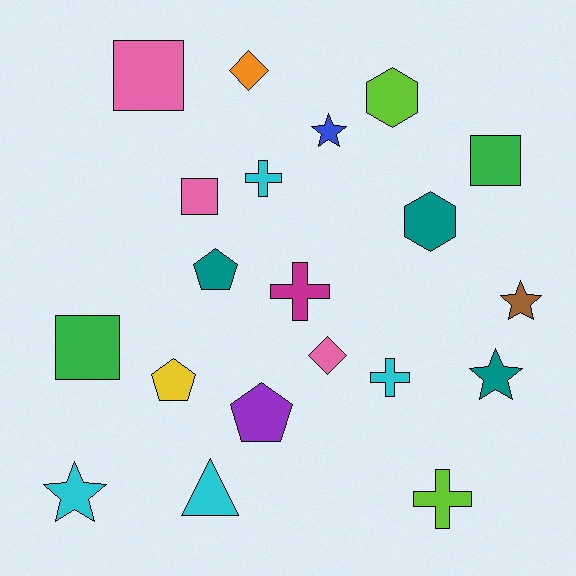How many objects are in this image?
There are 20 objects.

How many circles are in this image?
There are no circles.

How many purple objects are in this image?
There is 1 purple object.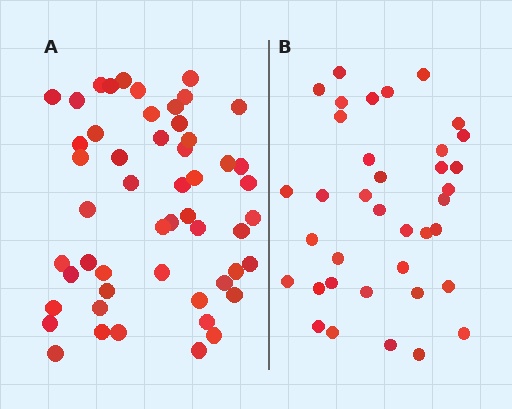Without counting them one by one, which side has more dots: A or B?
Region A (the left region) has more dots.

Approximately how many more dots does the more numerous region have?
Region A has approximately 15 more dots than region B.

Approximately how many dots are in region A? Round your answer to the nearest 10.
About 50 dots. (The exact count is 52, which rounds to 50.)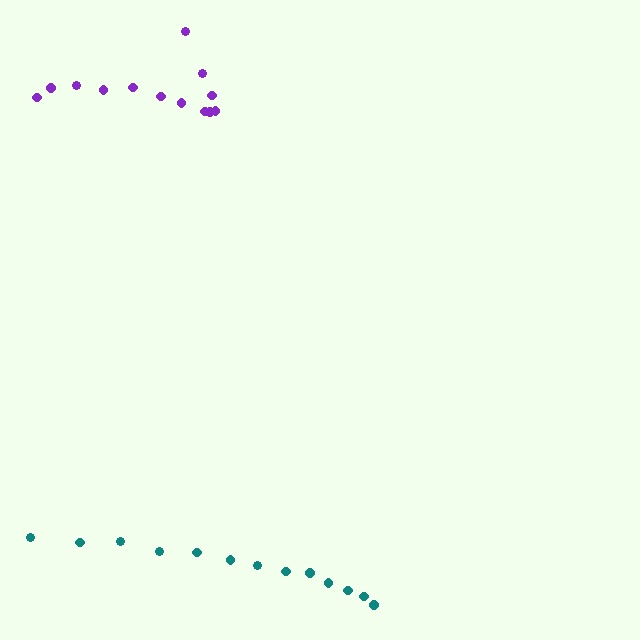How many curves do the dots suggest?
There are 2 distinct paths.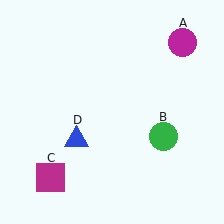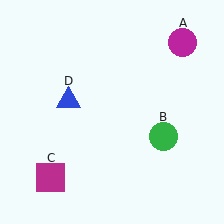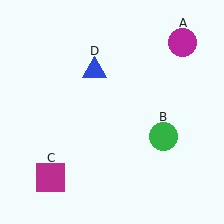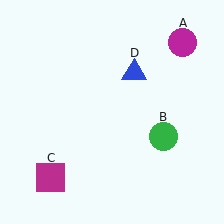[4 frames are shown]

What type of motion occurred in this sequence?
The blue triangle (object D) rotated clockwise around the center of the scene.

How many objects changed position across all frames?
1 object changed position: blue triangle (object D).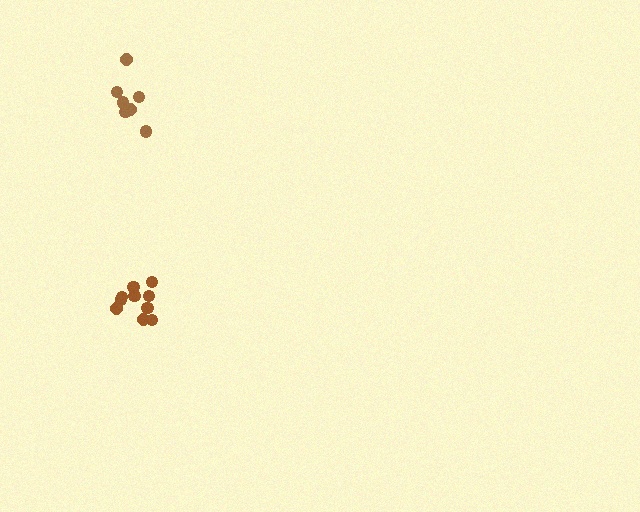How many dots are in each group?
Group 1: 10 dots, Group 2: 7 dots (17 total).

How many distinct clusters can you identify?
There are 2 distinct clusters.